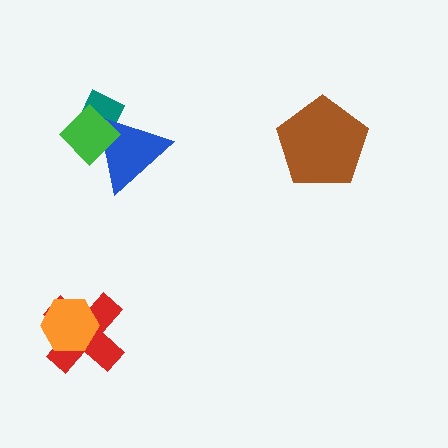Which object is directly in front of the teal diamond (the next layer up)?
The blue triangle is directly in front of the teal diamond.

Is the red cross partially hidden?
Yes, it is partially covered by another shape.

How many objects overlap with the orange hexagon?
1 object overlaps with the orange hexagon.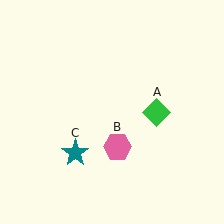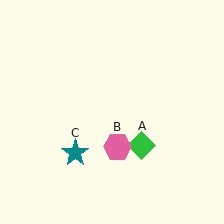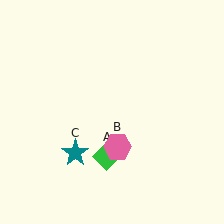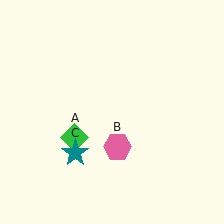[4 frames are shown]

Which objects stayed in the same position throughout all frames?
Pink hexagon (object B) and teal star (object C) remained stationary.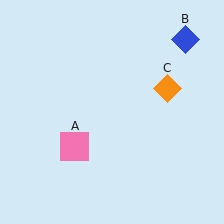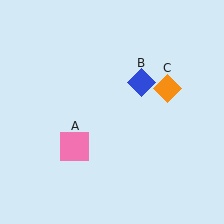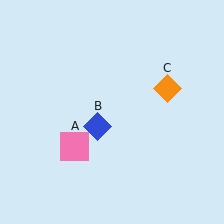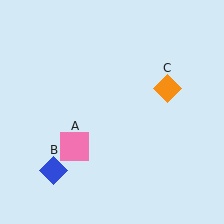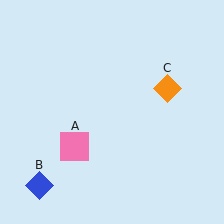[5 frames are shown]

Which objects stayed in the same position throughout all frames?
Pink square (object A) and orange diamond (object C) remained stationary.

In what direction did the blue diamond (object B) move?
The blue diamond (object B) moved down and to the left.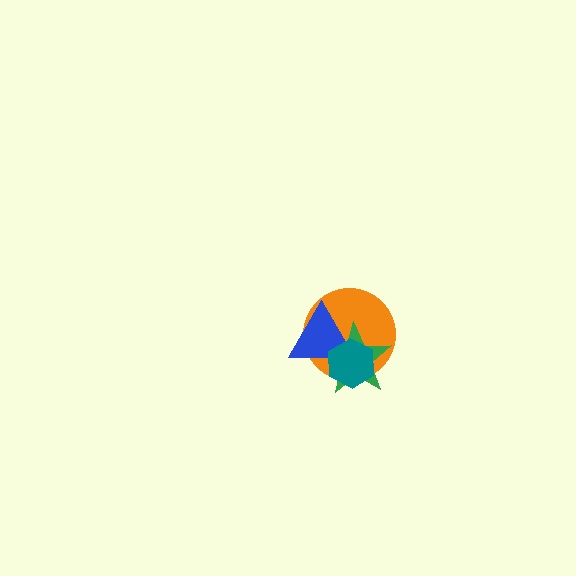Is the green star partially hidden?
Yes, it is partially covered by another shape.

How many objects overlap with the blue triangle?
3 objects overlap with the blue triangle.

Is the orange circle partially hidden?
Yes, it is partially covered by another shape.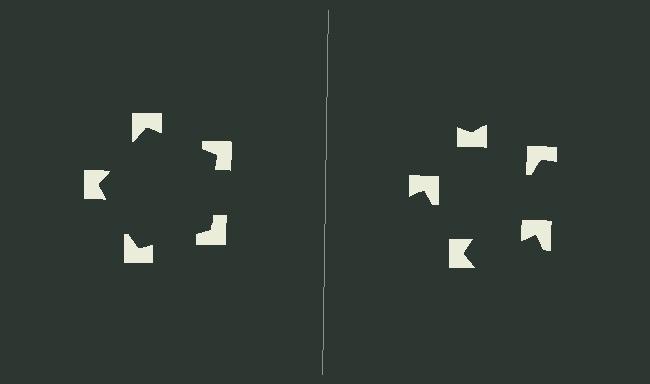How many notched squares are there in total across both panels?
10 — 5 on each side.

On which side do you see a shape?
An illusory pentagon appears on the left side. On the right side the wedge cuts are rotated, so no coherent shape forms.